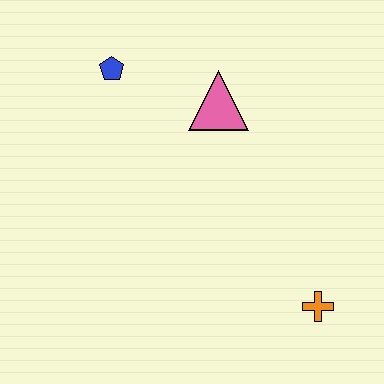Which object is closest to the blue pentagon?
The pink triangle is closest to the blue pentagon.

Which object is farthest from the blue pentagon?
The orange cross is farthest from the blue pentagon.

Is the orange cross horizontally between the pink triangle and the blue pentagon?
No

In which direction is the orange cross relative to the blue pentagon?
The orange cross is below the blue pentagon.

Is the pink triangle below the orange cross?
No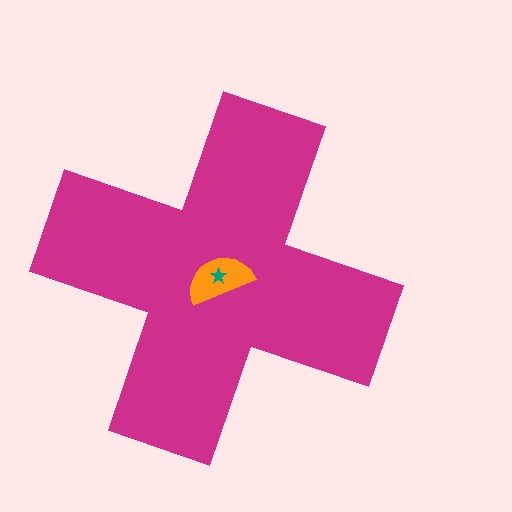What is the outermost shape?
The magenta cross.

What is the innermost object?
The teal star.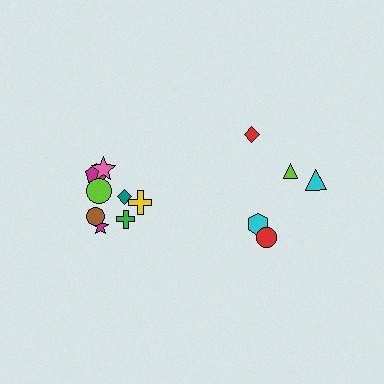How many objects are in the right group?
There are 5 objects.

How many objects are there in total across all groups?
There are 13 objects.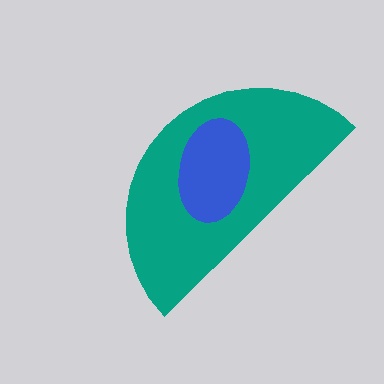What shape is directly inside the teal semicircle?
The blue ellipse.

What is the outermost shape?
The teal semicircle.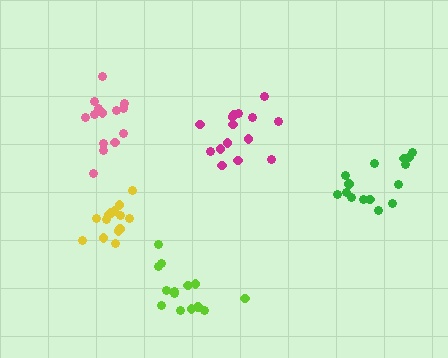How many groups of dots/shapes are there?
There are 5 groups.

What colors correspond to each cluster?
The clusters are colored: lime, pink, magenta, green, yellow.